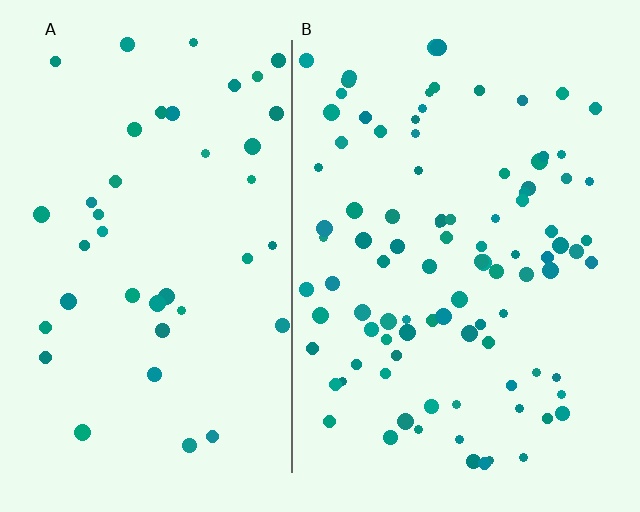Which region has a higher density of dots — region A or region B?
B (the right).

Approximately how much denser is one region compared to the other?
Approximately 2.3× — region B over region A.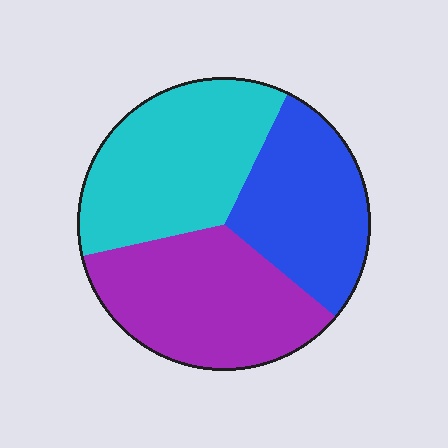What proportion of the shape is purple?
Purple covers 35% of the shape.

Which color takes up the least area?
Blue, at roughly 30%.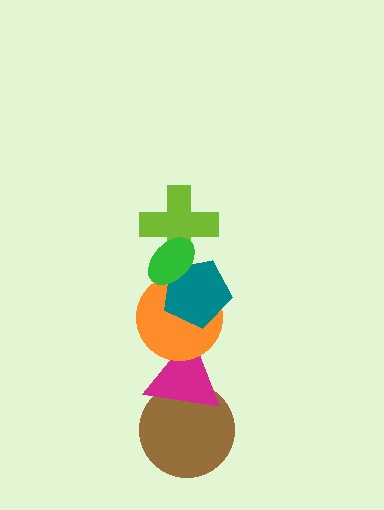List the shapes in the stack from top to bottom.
From top to bottom: the green ellipse, the lime cross, the teal pentagon, the orange circle, the magenta triangle, the brown circle.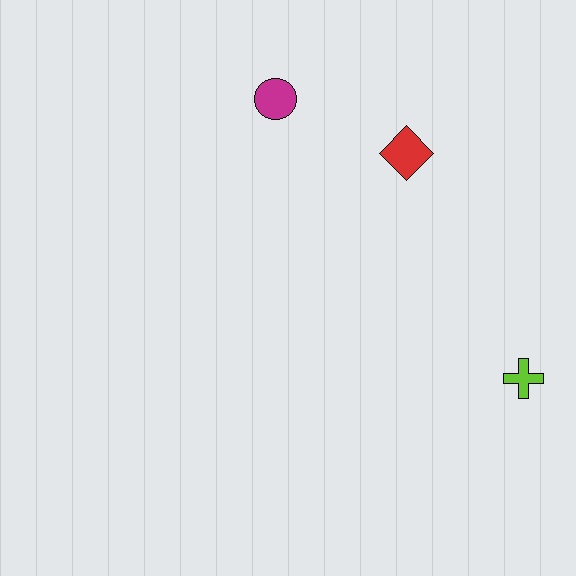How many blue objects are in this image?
There are no blue objects.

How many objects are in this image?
There are 3 objects.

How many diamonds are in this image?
There is 1 diamond.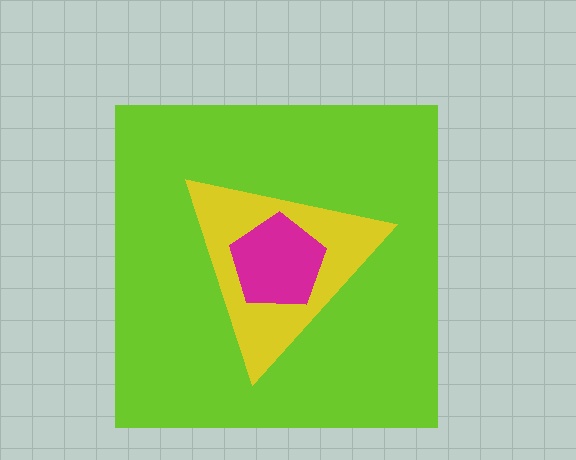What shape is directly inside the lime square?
The yellow triangle.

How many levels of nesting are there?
3.